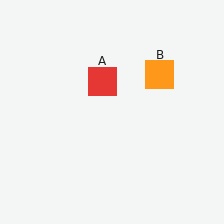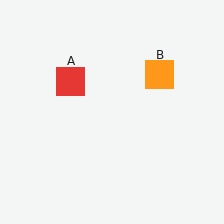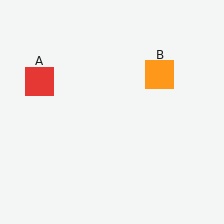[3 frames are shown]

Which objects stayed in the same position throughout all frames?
Orange square (object B) remained stationary.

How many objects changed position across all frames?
1 object changed position: red square (object A).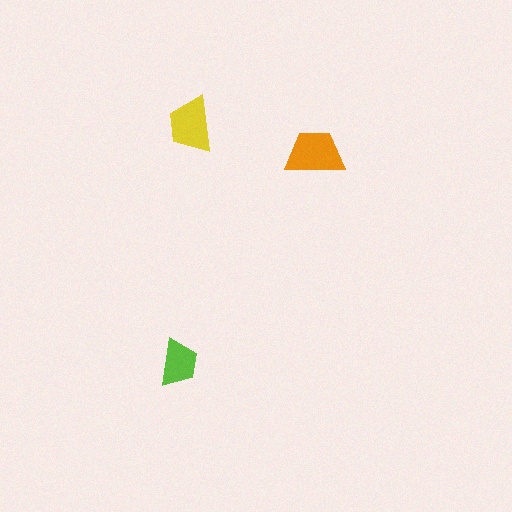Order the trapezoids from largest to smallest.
the orange one, the yellow one, the lime one.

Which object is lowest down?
The lime trapezoid is bottommost.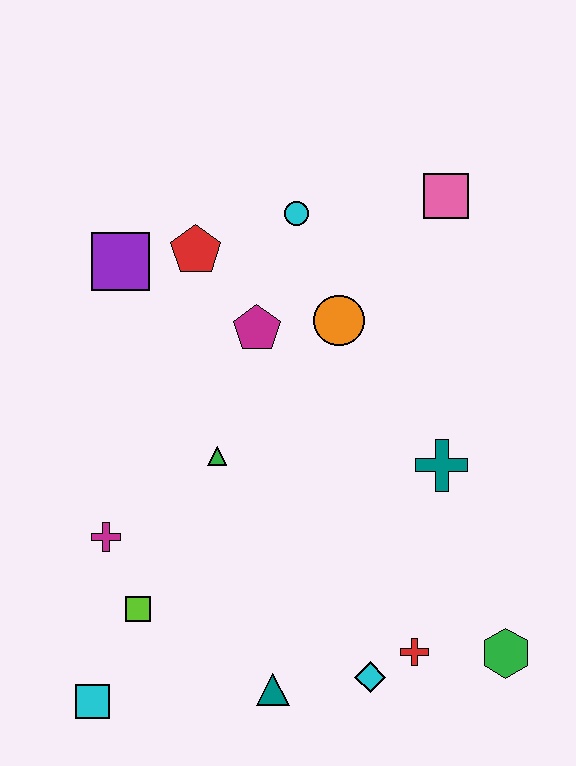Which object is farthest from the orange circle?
The cyan square is farthest from the orange circle.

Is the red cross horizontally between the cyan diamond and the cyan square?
No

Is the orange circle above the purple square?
No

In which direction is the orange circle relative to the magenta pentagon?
The orange circle is to the right of the magenta pentagon.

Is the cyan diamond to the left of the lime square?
No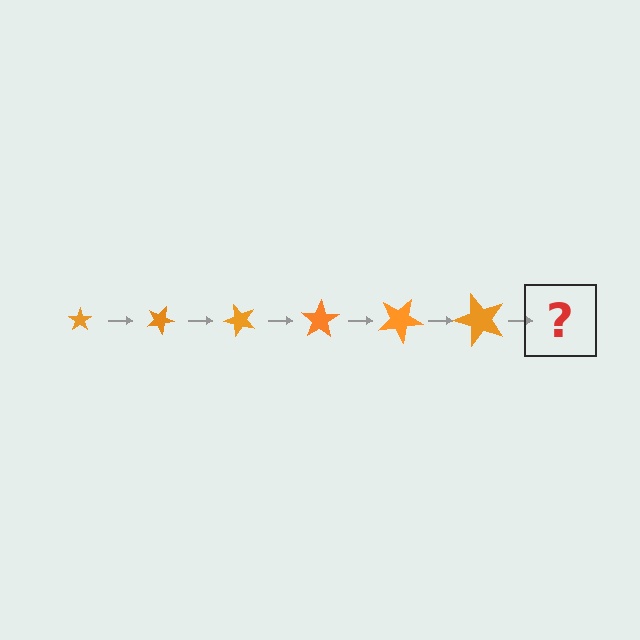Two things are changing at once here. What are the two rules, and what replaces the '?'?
The two rules are that the star grows larger each step and it rotates 25 degrees each step. The '?' should be a star, larger than the previous one and rotated 150 degrees from the start.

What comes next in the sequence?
The next element should be a star, larger than the previous one and rotated 150 degrees from the start.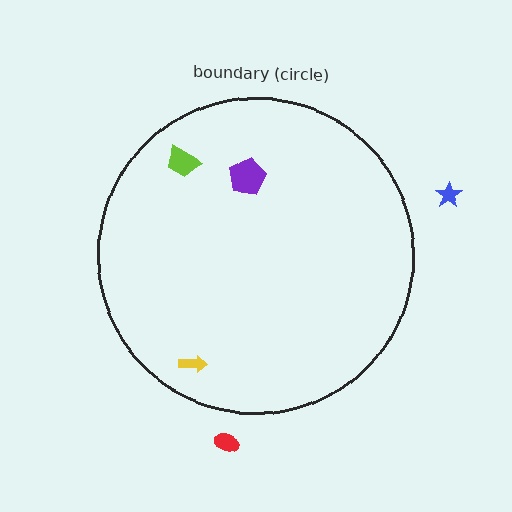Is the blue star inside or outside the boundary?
Outside.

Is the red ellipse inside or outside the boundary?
Outside.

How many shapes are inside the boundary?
3 inside, 2 outside.